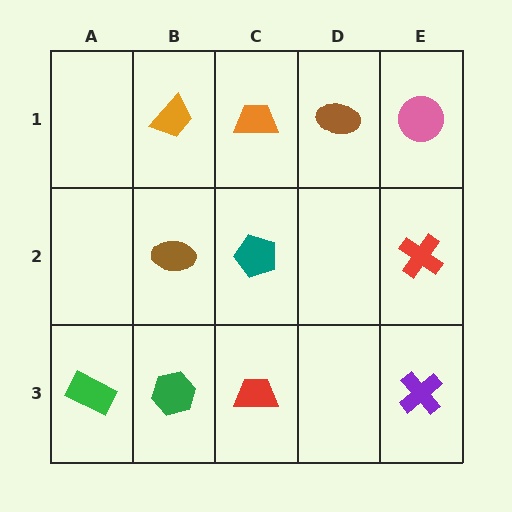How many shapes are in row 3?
4 shapes.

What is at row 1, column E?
A pink circle.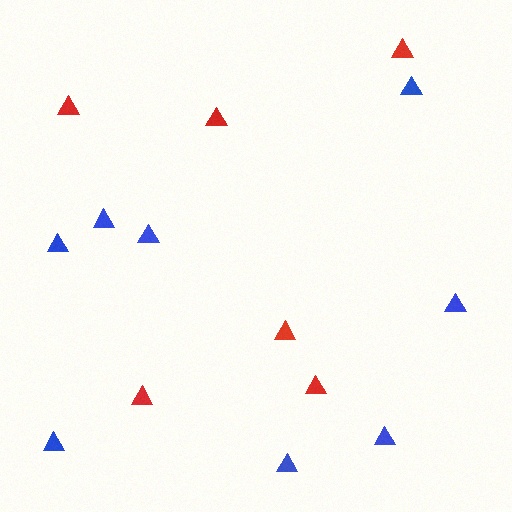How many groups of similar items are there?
There are 2 groups: one group of red triangles (6) and one group of blue triangles (8).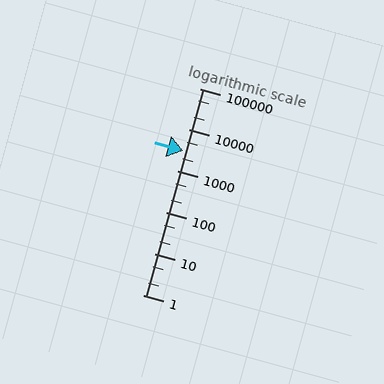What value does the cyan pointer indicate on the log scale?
The pointer indicates approximately 3100.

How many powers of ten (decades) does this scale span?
The scale spans 5 decades, from 1 to 100000.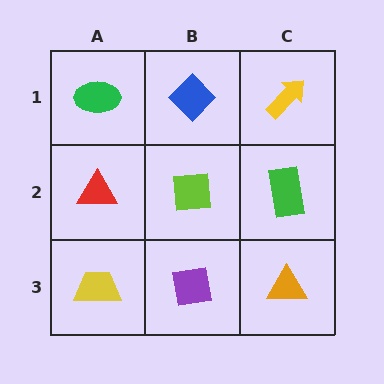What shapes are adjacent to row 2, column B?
A blue diamond (row 1, column B), a purple square (row 3, column B), a red triangle (row 2, column A), a green rectangle (row 2, column C).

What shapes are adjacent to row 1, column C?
A green rectangle (row 2, column C), a blue diamond (row 1, column B).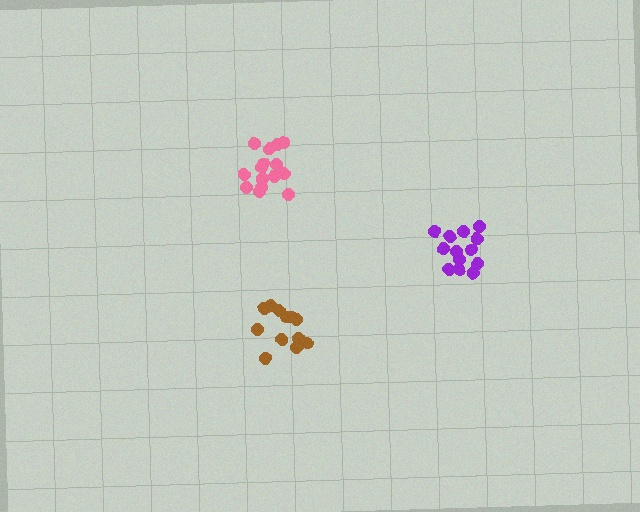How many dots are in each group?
Group 1: 13 dots, Group 2: 13 dots, Group 3: 16 dots (42 total).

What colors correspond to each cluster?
The clusters are colored: purple, brown, pink.